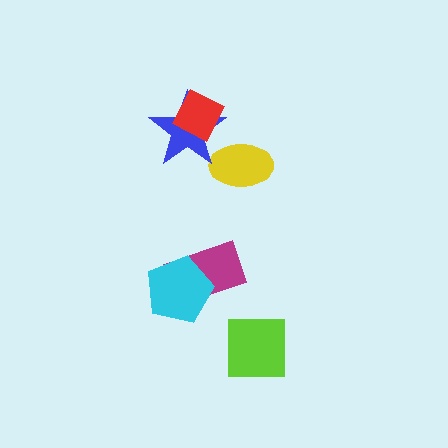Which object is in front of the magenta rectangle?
The cyan pentagon is in front of the magenta rectangle.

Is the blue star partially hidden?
Yes, it is partially covered by another shape.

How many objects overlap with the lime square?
0 objects overlap with the lime square.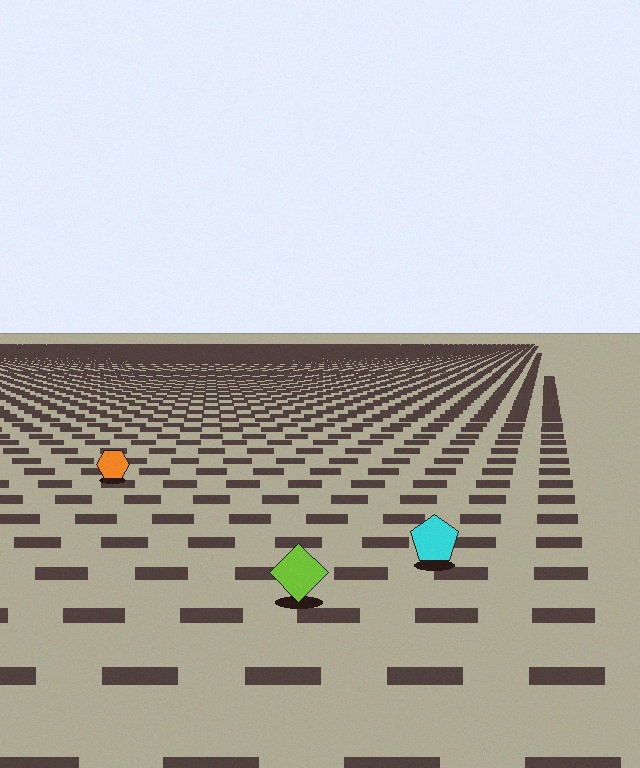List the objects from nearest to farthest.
From nearest to farthest: the lime diamond, the cyan pentagon, the orange hexagon.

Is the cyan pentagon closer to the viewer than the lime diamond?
No. The lime diamond is closer — you can tell from the texture gradient: the ground texture is coarser near it.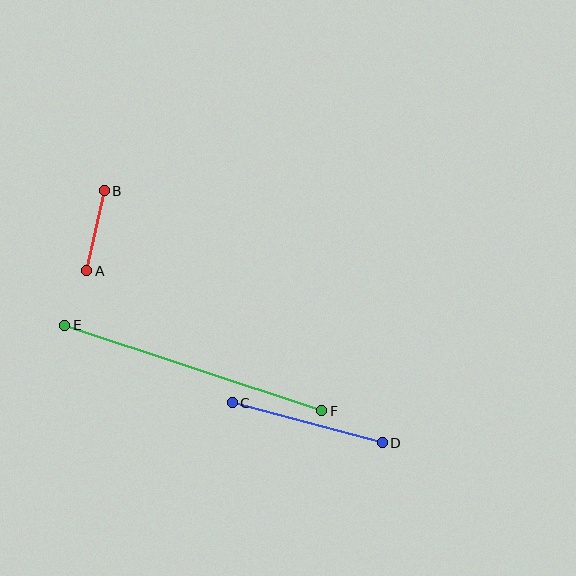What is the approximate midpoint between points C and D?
The midpoint is at approximately (307, 423) pixels.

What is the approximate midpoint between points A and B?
The midpoint is at approximately (95, 231) pixels.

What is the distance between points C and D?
The distance is approximately 155 pixels.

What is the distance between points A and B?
The distance is approximately 82 pixels.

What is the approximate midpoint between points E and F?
The midpoint is at approximately (193, 368) pixels.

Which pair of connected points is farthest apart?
Points E and F are farthest apart.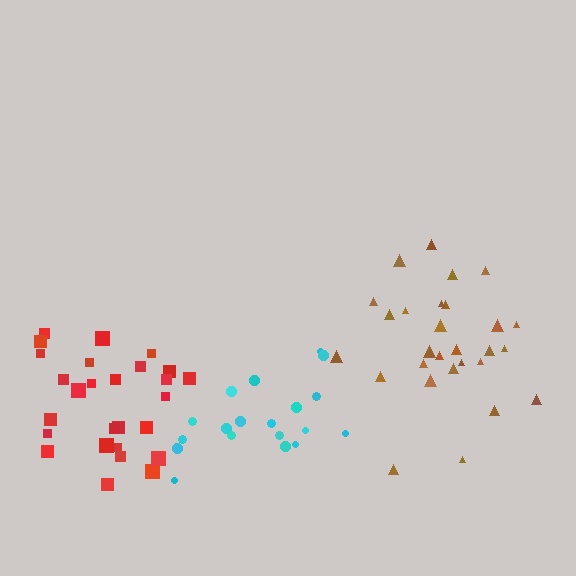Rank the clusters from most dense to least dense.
red, cyan, brown.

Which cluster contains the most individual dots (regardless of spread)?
Brown (28).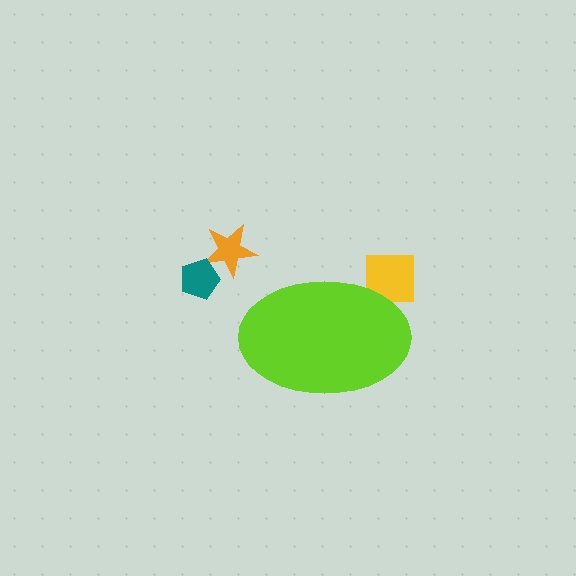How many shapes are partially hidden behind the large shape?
1 shape is partially hidden.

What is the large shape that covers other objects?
A lime ellipse.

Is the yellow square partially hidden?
Yes, the yellow square is partially hidden behind the lime ellipse.